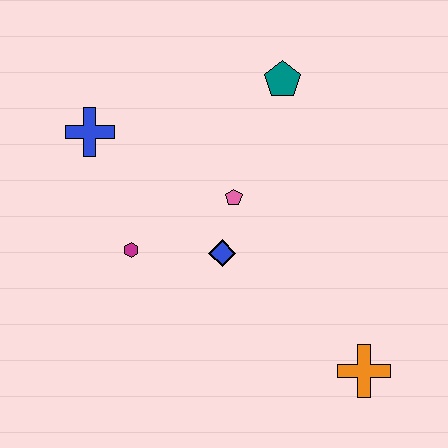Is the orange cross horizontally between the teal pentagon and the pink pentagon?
No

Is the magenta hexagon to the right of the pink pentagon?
No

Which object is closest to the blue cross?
The magenta hexagon is closest to the blue cross.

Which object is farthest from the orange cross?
The blue cross is farthest from the orange cross.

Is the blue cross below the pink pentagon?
No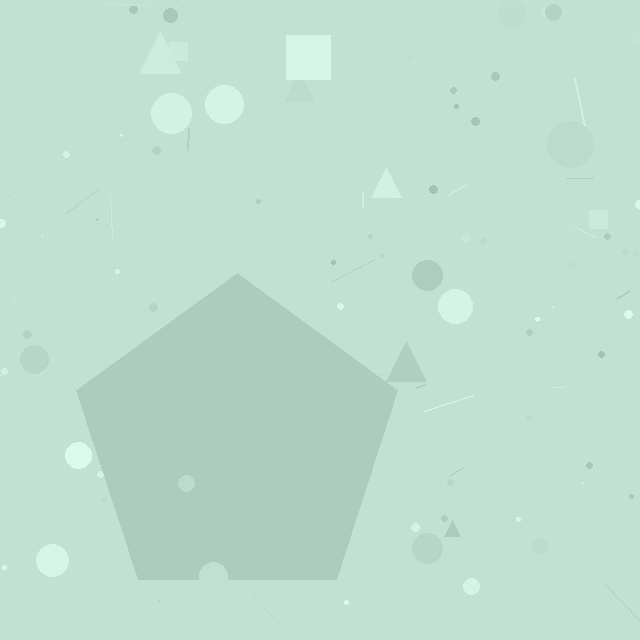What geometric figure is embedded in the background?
A pentagon is embedded in the background.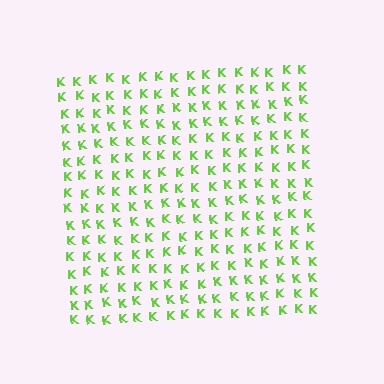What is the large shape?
The large shape is a square.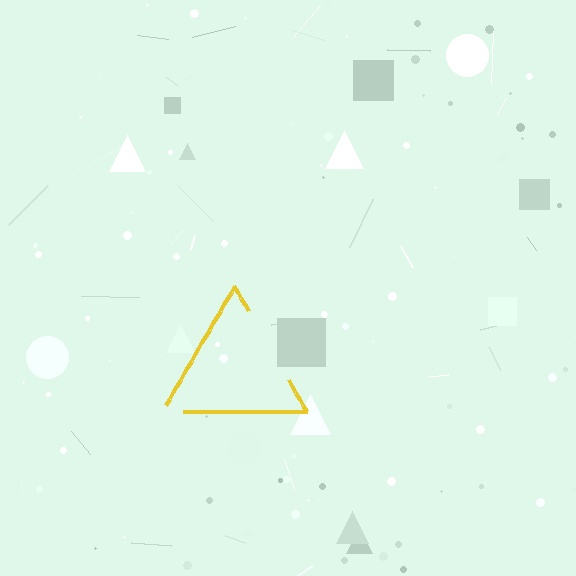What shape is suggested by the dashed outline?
The dashed outline suggests a triangle.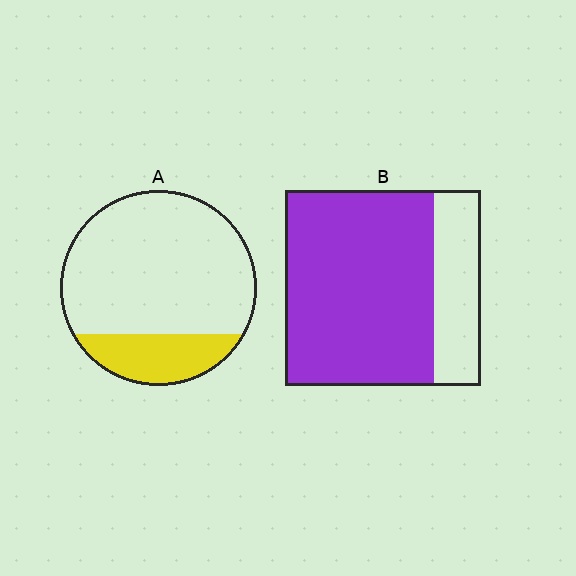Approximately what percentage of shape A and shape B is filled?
A is approximately 20% and B is approximately 75%.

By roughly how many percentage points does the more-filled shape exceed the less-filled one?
By roughly 55 percentage points (B over A).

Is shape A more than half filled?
No.